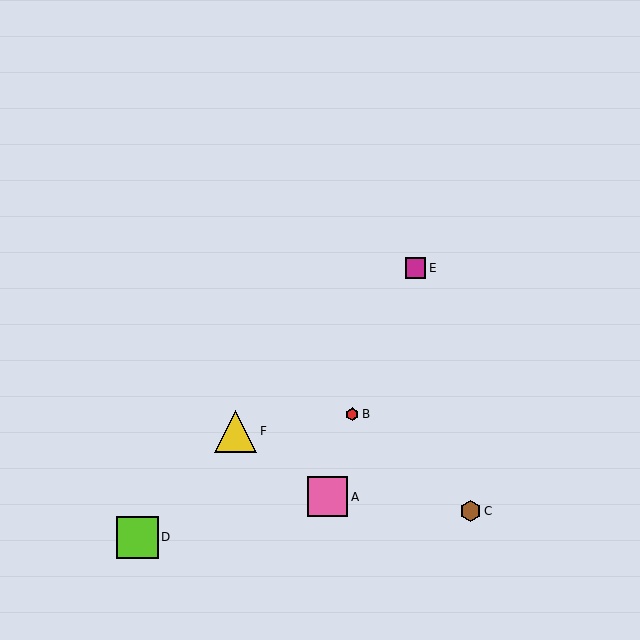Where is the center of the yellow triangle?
The center of the yellow triangle is at (236, 431).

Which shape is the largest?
The yellow triangle (labeled F) is the largest.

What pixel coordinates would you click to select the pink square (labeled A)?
Click at (328, 497) to select the pink square A.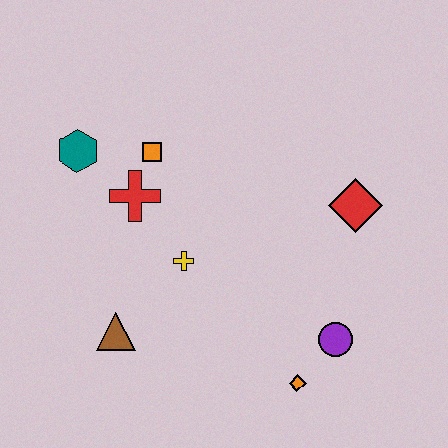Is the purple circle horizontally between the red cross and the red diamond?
Yes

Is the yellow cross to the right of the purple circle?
No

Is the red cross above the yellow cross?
Yes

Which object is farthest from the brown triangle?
The red diamond is farthest from the brown triangle.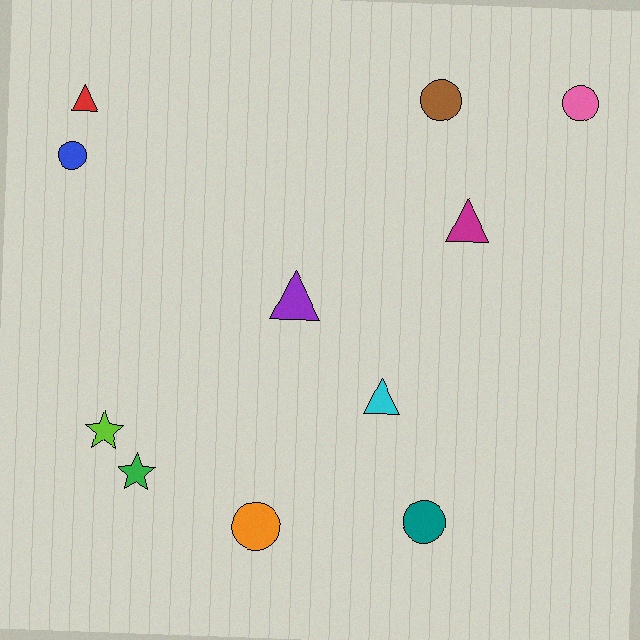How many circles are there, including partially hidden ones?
There are 5 circles.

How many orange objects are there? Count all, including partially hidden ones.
There is 1 orange object.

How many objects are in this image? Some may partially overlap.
There are 11 objects.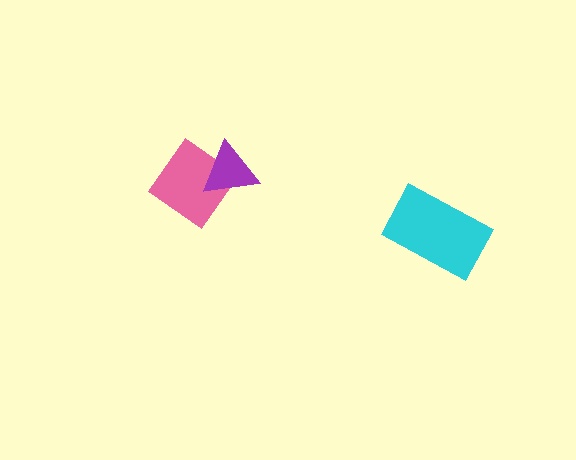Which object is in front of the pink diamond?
The purple triangle is in front of the pink diamond.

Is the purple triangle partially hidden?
No, no other shape covers it.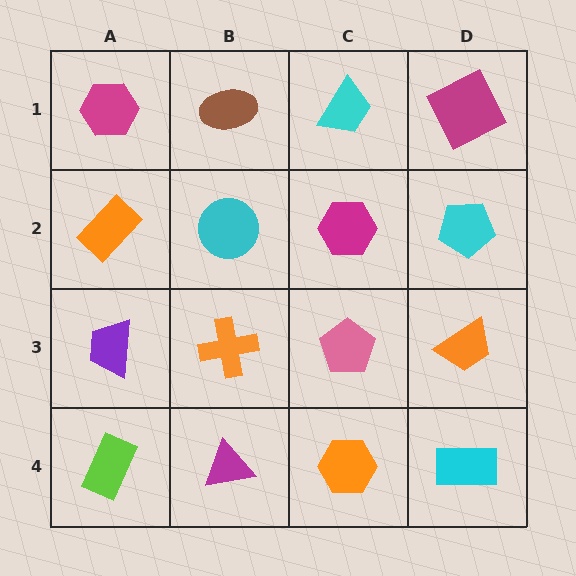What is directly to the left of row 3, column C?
An orange cross.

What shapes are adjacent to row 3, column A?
An orange rectangle (row 2, column A), a lime rectangle (row 4, column A), an orange cross (row 3, column B).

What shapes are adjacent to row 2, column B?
A brown ellipse (row 1, column B), an orange cross (row 3, column B), an orange rectangle (row 2, column A), a magenta hexagon (row 2, column C).